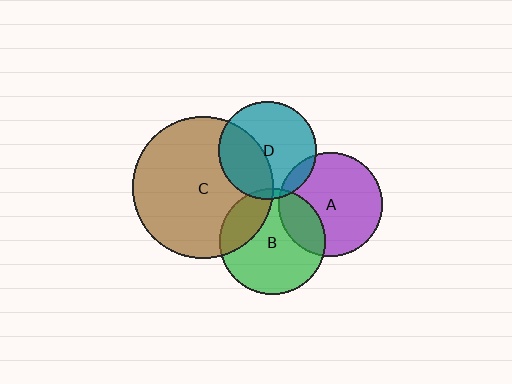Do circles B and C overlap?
Yes.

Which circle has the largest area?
Circle C (brown).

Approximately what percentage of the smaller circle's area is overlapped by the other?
Approximately 25%.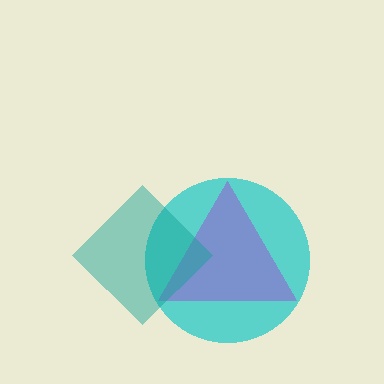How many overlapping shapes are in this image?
There are 3 overlapping shapes in the image.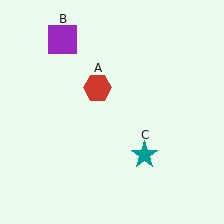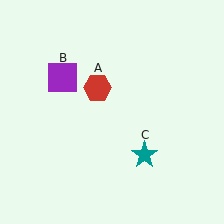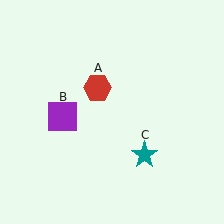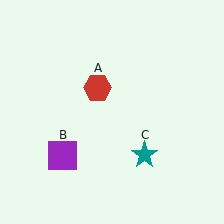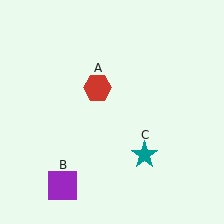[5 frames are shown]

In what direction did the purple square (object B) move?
The purple square (object B) moved down.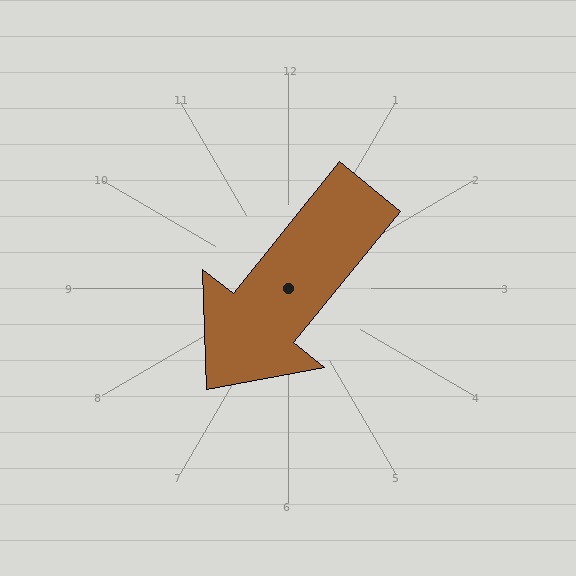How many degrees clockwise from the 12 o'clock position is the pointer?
Approximately 219 degrees.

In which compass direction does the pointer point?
Southwest.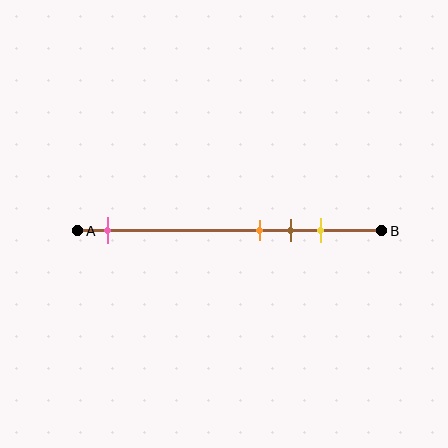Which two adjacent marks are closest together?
The orange and brown marks are the closest adjacent pair.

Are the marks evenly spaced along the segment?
No, the marks are not evenly spaced.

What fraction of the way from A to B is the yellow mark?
The yellow mark is approximately 80% (0.8) of the way from A to B.